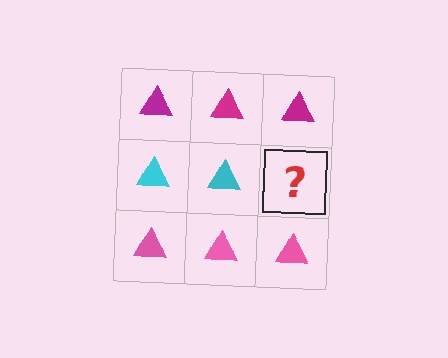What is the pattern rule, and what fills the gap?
The rule is that each row has a consistent color. The gap should be filled with a cyan triangle.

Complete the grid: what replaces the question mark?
The question mark should be replaced with a cyan triangle.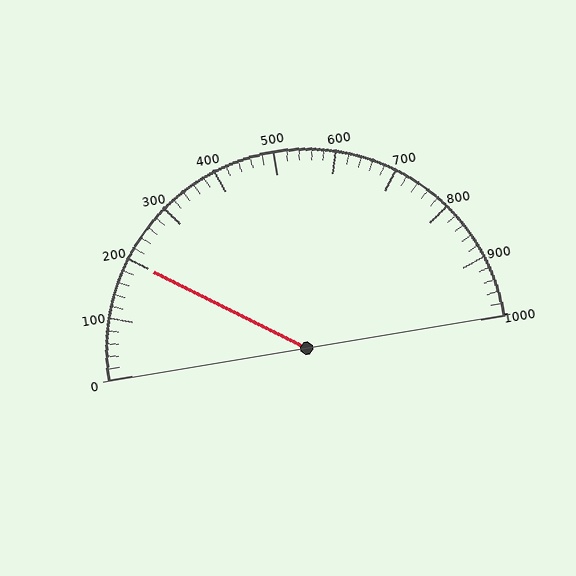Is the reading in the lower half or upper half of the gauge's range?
The reading is in the lower half of the range (0 to 1000).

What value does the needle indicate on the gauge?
The needle indicates approximately 200.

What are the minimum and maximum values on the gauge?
The gauge ranges from 0 to 1000.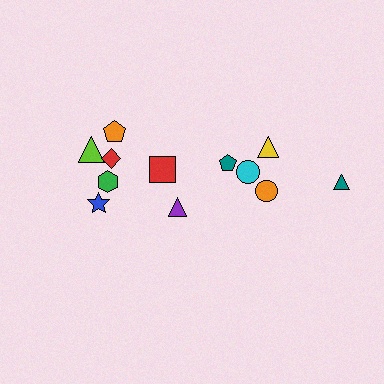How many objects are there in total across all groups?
There are 12 objects.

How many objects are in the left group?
There are 7 objects.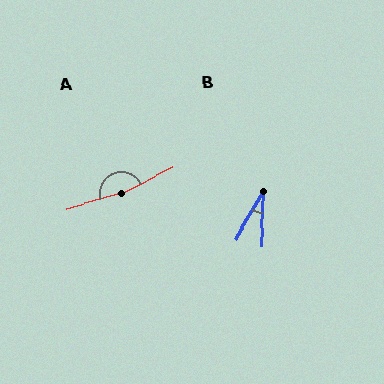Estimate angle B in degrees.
Approximately 28 degrees.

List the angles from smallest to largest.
B (28°), A (170°).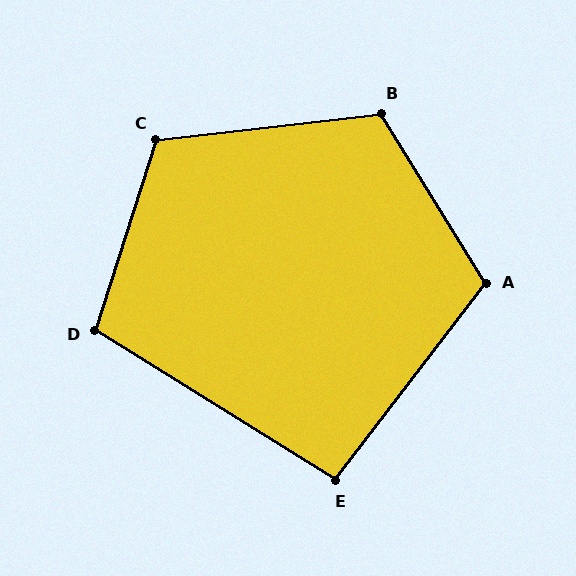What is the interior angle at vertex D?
Approximately 104 degrees (obtuse).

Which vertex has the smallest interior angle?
E, at approximately 95 degrees.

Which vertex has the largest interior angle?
B, at approximately 115 degrees.